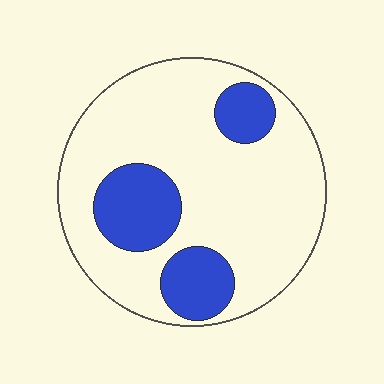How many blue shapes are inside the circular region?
3.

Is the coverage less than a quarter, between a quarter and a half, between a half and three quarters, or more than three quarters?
Less than a quarter.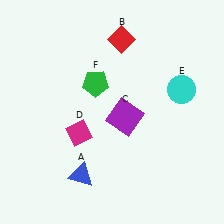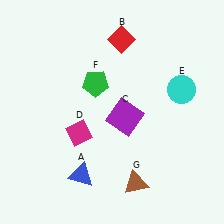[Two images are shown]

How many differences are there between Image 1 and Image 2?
There is 1 difference between the two images.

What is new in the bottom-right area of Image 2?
A brown triangle (G) was added in the bottom-right area of Image 2.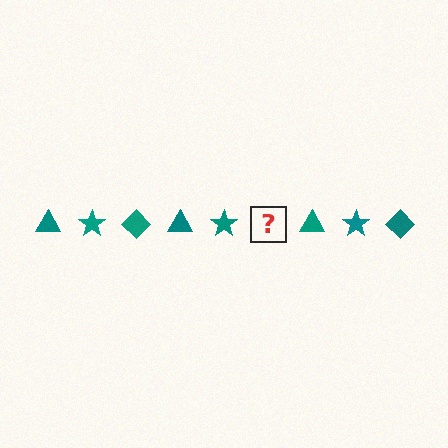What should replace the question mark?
The question mark should be replaced with a teal diamond.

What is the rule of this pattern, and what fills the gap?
The rule is that the pattern cycles through triangle, star, diamond shapes in teal. The gap should be filled with a teal diamond.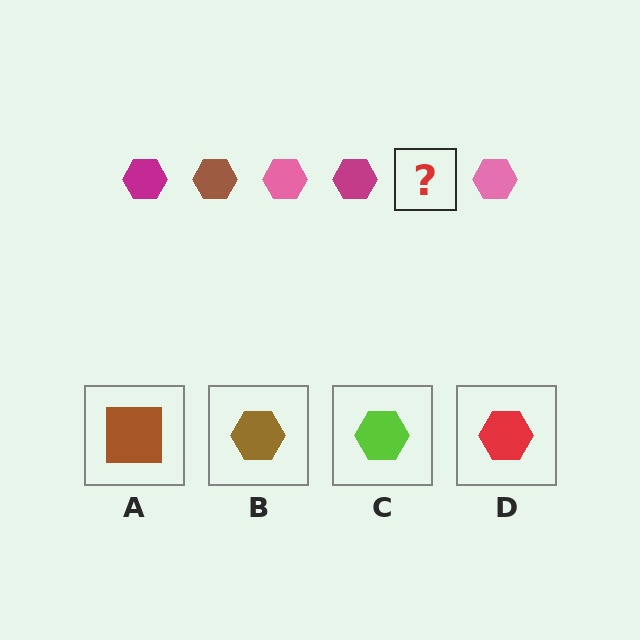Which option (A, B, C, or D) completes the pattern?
B.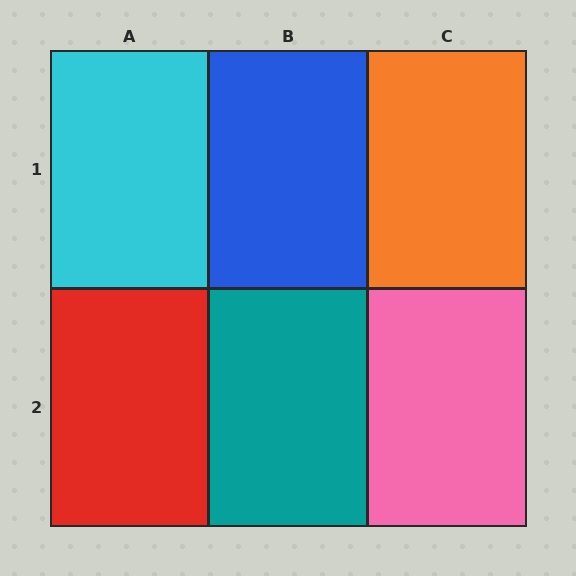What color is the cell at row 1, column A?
Cyan.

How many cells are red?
1 cell is red.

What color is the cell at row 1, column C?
Orange.